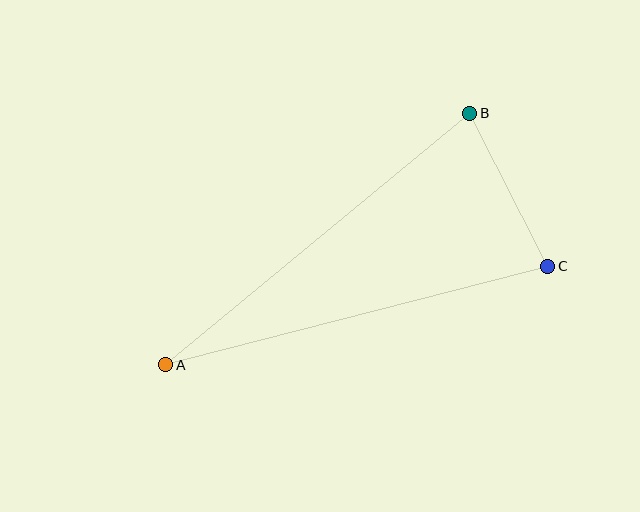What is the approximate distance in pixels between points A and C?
The distance between A and C is approximately 394 pixels.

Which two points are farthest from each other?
Points A and B are farthest from each other.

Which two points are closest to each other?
Points B and C are closest to each other.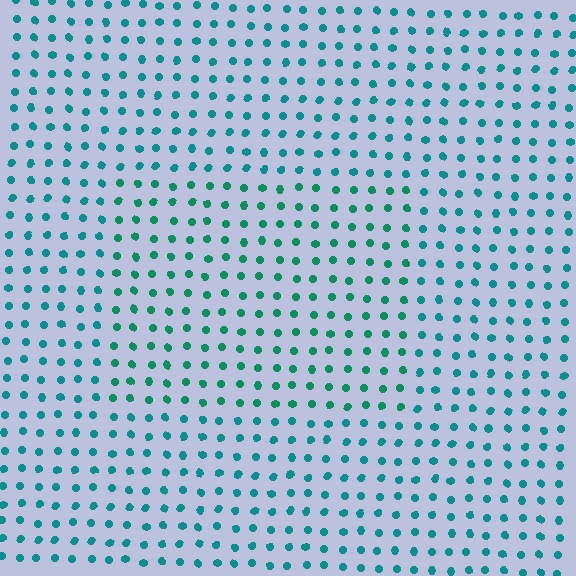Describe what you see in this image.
The image is filled with small teal elements in a uniform arrangement. A rectangle-shaped region is visible where the elements are tinted to a slightly different hue, forming a subtle color boundary.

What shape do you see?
I see a rectangle.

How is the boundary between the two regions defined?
The boundary is defined purely by a slight shift in hue (about 22 degrees). Spacing, size, and orientation are identical on both sides.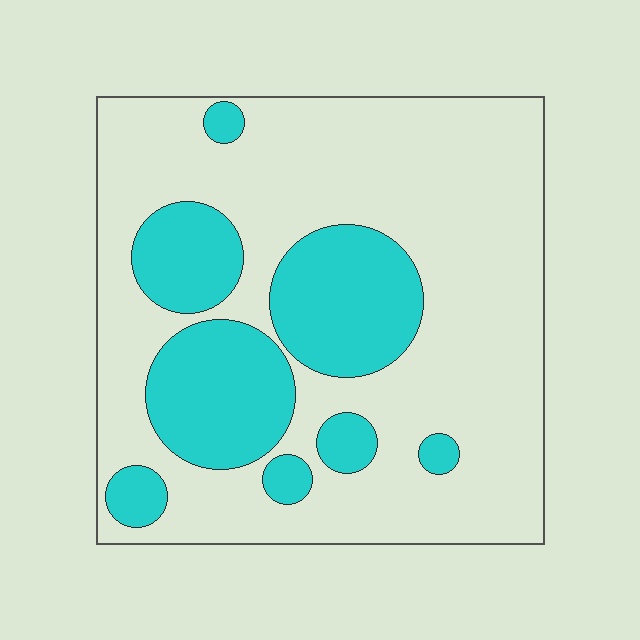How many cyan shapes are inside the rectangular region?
8.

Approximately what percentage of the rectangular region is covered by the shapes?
Approximately 30%.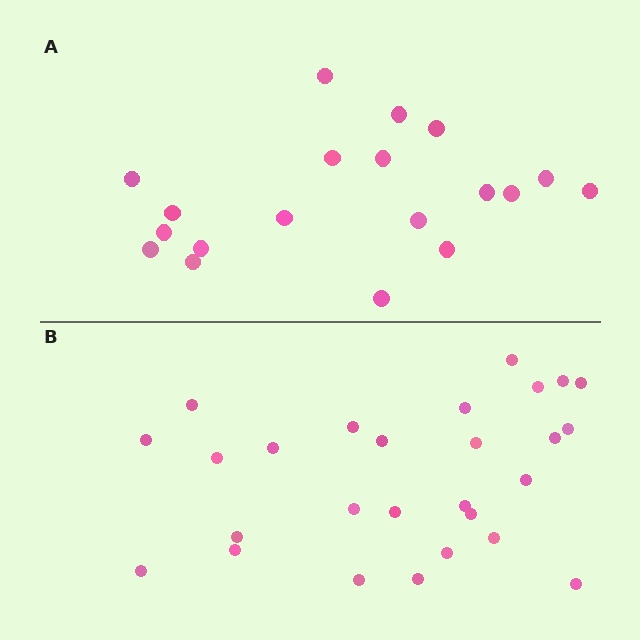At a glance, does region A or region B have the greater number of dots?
Region B (the bottom region) has more dots.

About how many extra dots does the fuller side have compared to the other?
Region B has roughly 8 or so more dots than region A.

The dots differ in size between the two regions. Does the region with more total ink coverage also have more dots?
No. Region A has more total ink coverage because its dots are larger, but region B actually contains more individual dots. Total area can be misleading — the number of items is what matters here.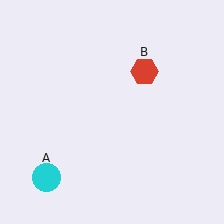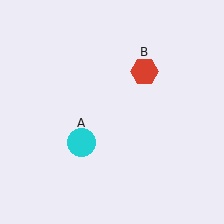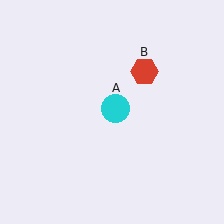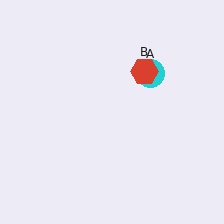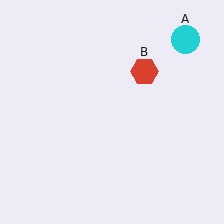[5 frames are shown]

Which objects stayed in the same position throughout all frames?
Red hexagon (object B) remained stationary.